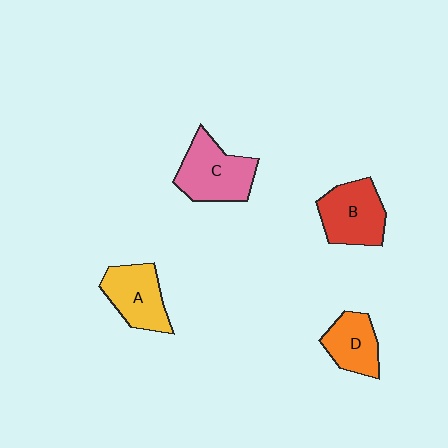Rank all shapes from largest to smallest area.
From largest to smallest: C (pink), B (red), A (yellow), D (orange).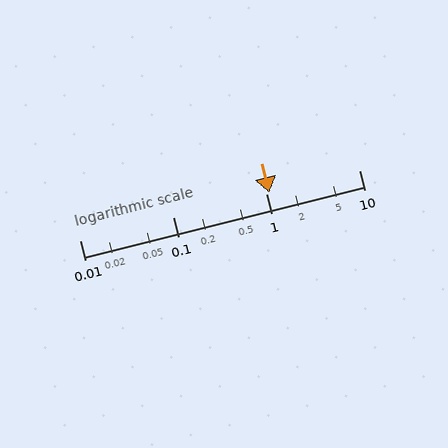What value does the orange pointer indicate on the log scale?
The pointer indicates approximately 1.1.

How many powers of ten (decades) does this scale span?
The scale spans 3 decades, from 0.01 to 10.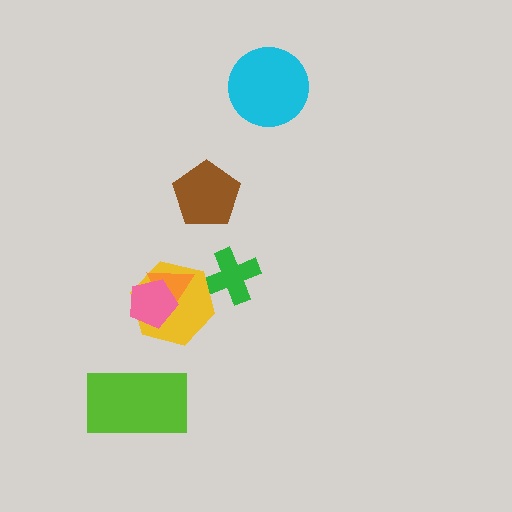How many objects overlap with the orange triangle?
2 objects overlap with the orange triangle.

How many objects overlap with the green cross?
0 objects overlap with the green cross.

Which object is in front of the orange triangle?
The pink pentagon is in front of the orange triangle.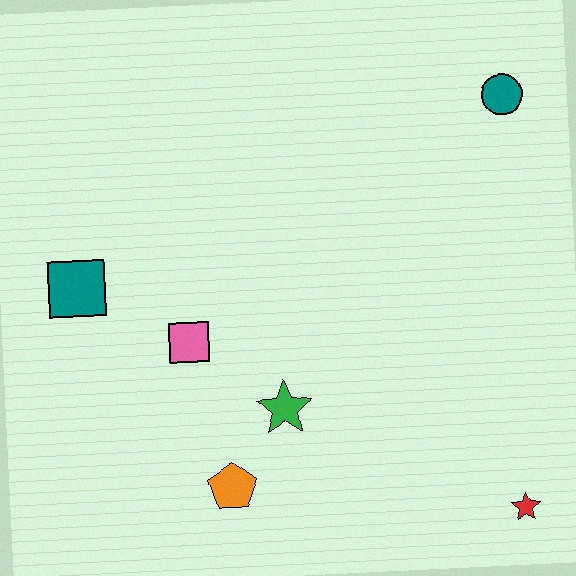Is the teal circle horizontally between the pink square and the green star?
No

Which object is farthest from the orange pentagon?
The teal circle is farthest from the orange pentagon.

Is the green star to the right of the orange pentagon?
Yes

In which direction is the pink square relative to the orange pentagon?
The pink square is above the orange pentagon.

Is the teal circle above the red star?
Yes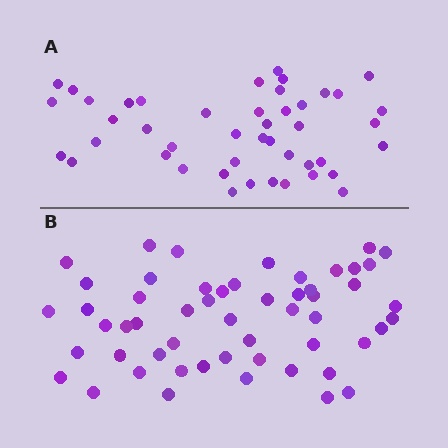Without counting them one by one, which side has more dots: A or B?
Region B (the bottom region) has more dots.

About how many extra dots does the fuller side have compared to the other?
Region B has roughly 8 or so more dots than region A.